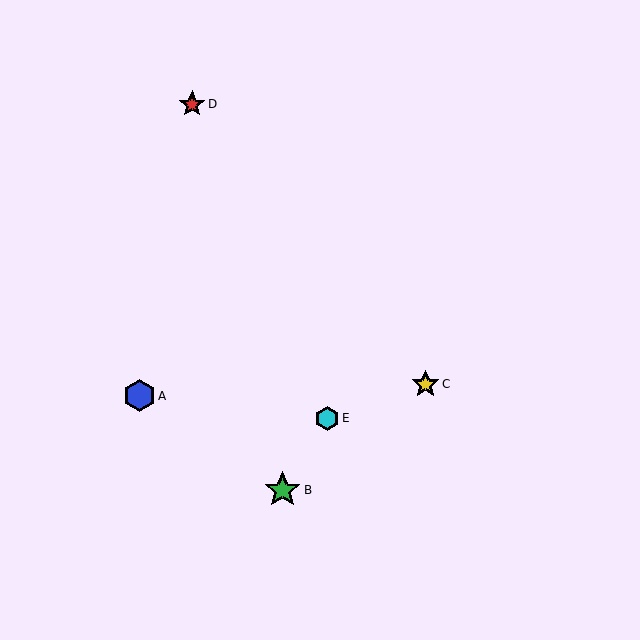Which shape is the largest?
The green star (labeled B) is the largest.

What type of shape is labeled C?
Shape C is a yellow star.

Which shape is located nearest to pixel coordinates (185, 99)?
The red star (labeled D) at (192, 104) is nearest to that location.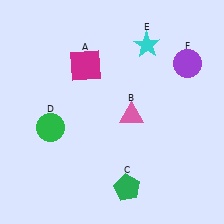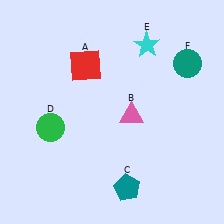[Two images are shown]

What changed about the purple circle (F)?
In Image 1, F is purple. In Image 2, it changed to teal.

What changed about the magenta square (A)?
In Image 1, A is magenta. In Image 2, it changed to red.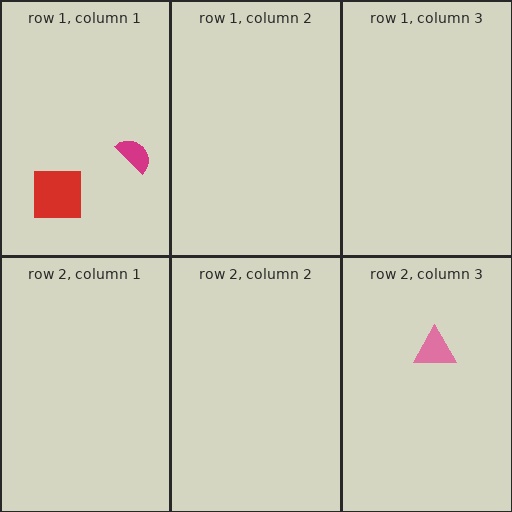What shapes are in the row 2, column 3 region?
The pink triangle.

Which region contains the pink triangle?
The row 2, column 3 region.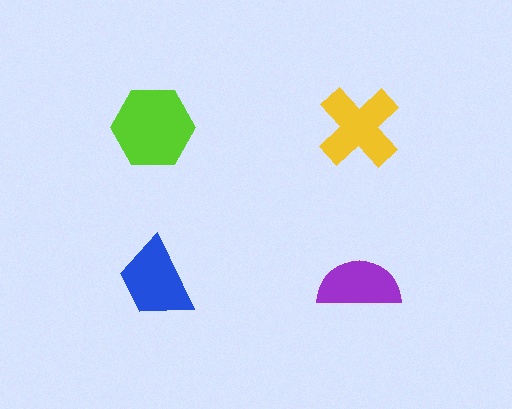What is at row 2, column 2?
A purple semicircle.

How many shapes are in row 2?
2 shapes.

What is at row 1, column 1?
A lime hexagon.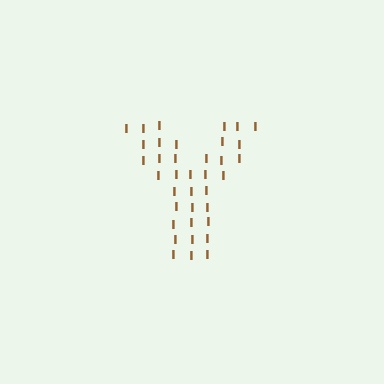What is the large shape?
The large shape is the letter Y.